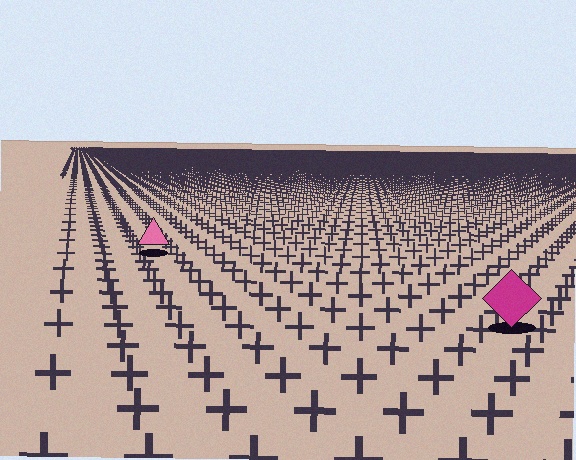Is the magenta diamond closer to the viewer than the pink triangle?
Yes. The magenta diamond is closer — you can tell from the texture gradient: the ground texture is coarser near it.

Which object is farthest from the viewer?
The pink triangle is farthest from the viewer. It appears smaller and the ground texture around it is denser.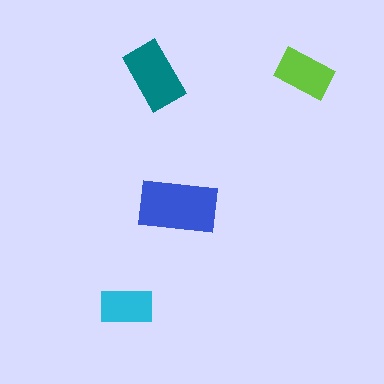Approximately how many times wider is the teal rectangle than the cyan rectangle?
About 1.5 times wider.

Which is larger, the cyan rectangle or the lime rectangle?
The lime one.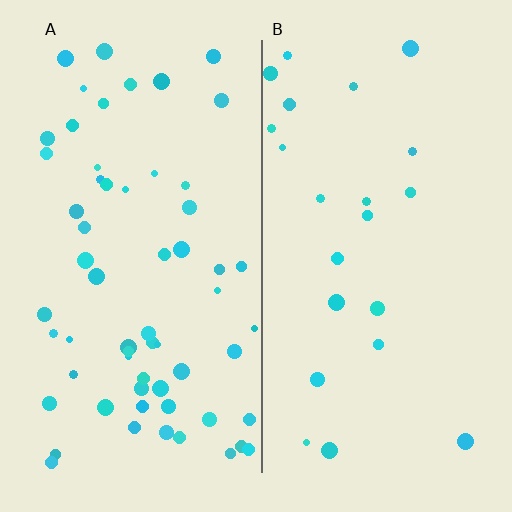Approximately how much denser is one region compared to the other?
Approximately 2.7× — region A over region B.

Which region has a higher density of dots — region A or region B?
A (the left).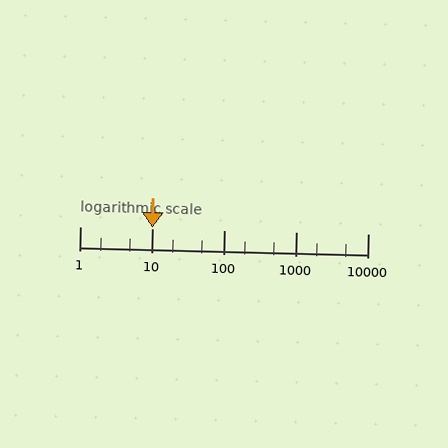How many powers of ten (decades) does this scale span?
The scale spans 4 decades, from 1 to 10000.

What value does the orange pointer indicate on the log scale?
The pointer indicates approximately 10.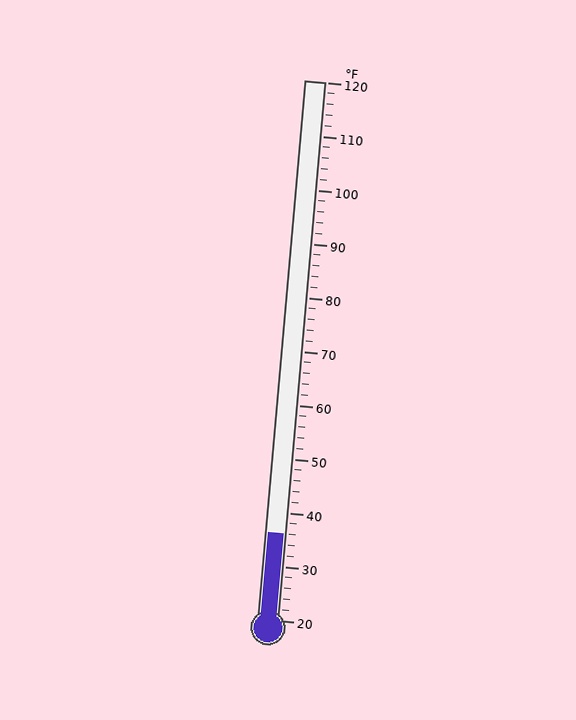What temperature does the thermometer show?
The thermometer shows approximately 36°F.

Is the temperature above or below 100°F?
The temperature is below 100°F.